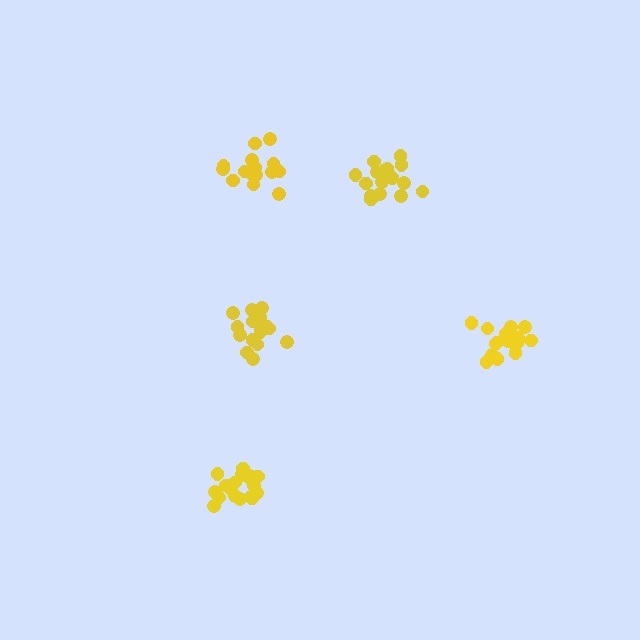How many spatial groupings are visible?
There are 5 spatial groupings.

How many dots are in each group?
Group 1: 18 dots, Group 2: 19 dots, Group 3: 18 dots, Group 4: 18 dots, Group 5: 16 dots (89 total).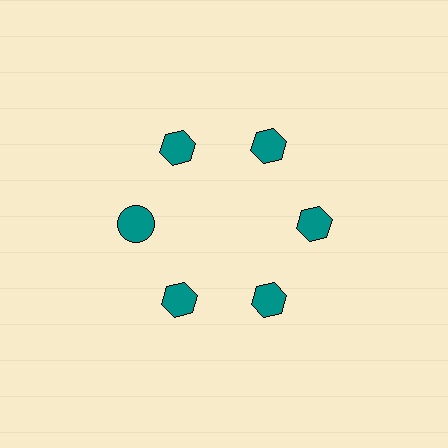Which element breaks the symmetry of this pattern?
The teal circle at roughly the 9 o'clock position breaks the symmetry. All other shapes are teal hexagons.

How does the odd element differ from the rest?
It has a different shape: circle instead of hexagon.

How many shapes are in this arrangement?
There are 6 shapes arranged in a ring pattern.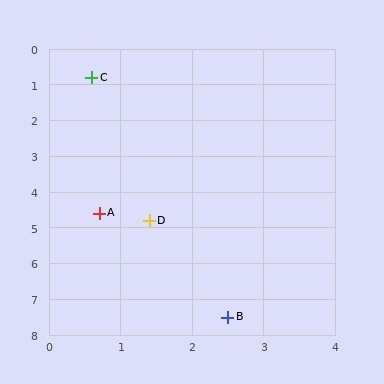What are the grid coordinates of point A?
Point A is at approximately (0.7, 4.6).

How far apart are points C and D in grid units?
Points C and D are about 4.1 grid units apart.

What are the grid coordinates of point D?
Point D is at approximately (1.4, 4.8).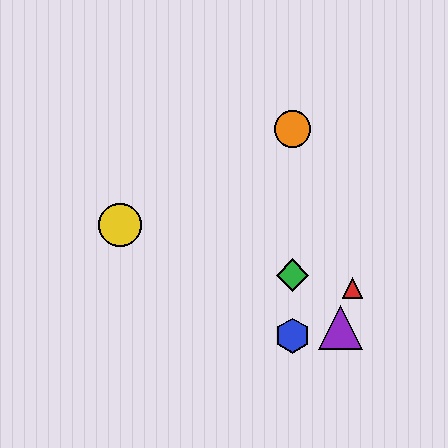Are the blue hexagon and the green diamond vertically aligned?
Yes, both are at x≈293.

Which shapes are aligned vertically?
The blue hexagon, the green diamond, the orange circle are aligned vertically.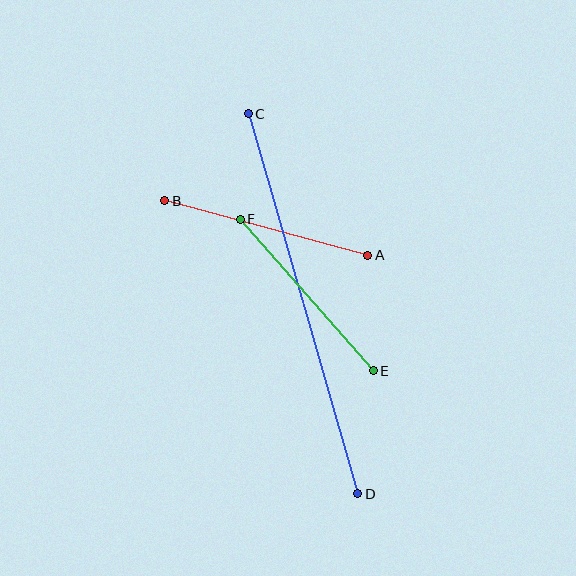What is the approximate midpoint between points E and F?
The midpoint is at approximately (307, 295) pixels.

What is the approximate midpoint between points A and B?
The midpoint is at approximately (266, 228) pixels.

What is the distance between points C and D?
The distance is approximately 395 pixels.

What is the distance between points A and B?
The distance is approximately 210 pixels.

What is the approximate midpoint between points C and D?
The midpoint is at approximately (303, 304) pixels.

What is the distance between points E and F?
The distance is approximately 202 pixels.